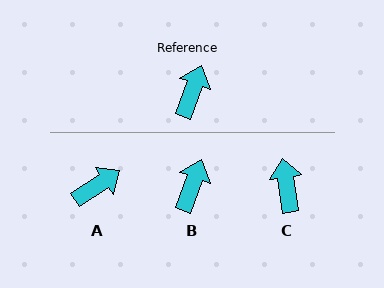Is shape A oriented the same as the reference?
No, it is off by about 36 degrees.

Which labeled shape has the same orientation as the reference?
B.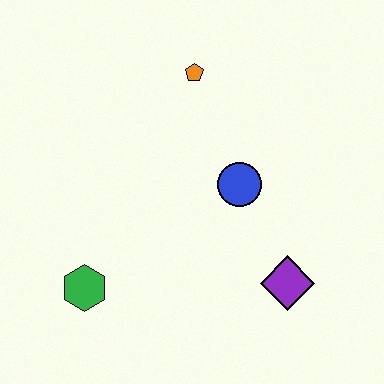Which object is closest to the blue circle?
The purple diamond is closest to the blue circle.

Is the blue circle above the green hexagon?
Yes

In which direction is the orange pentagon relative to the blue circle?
The orange pentagon is above the blue circle.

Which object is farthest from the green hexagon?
The orange pentagon is farthest from the green hexagon.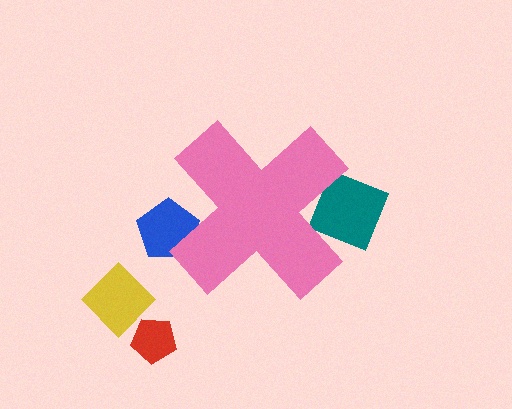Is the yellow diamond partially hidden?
No, the yellow diamond is fully visible.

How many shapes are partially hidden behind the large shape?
2 shapes are partially hidden.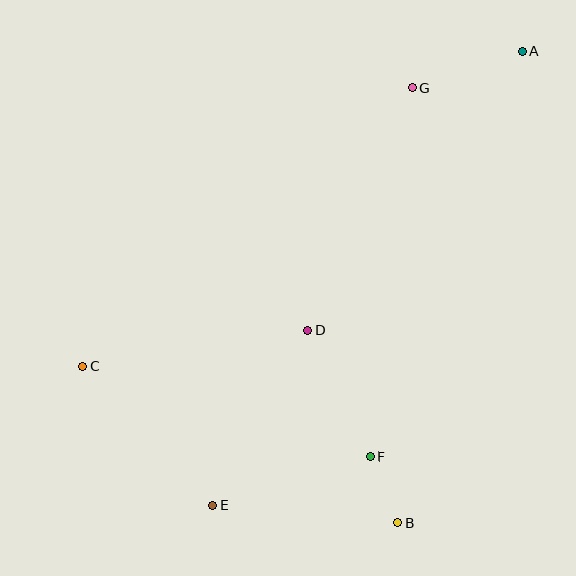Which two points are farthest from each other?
Points A and E are farthest from each other.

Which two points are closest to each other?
Points B and F are closest to each other.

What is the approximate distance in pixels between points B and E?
The distance between B and E is approximately 186 pixels.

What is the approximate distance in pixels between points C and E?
The distance between C and E is approximately 190 pixels.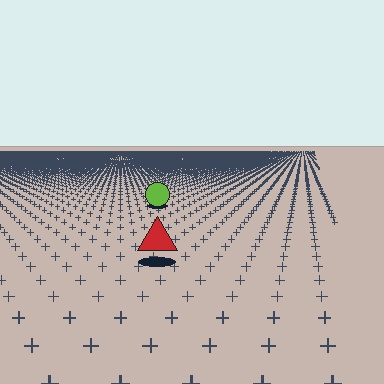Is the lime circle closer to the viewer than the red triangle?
No. The red triangle is closer — you can tell from the texture gradient: the ground texture is coarser near it.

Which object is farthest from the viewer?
The lime circle is farthest from the viewer. It appears smaller and the ground texture around it is denser.